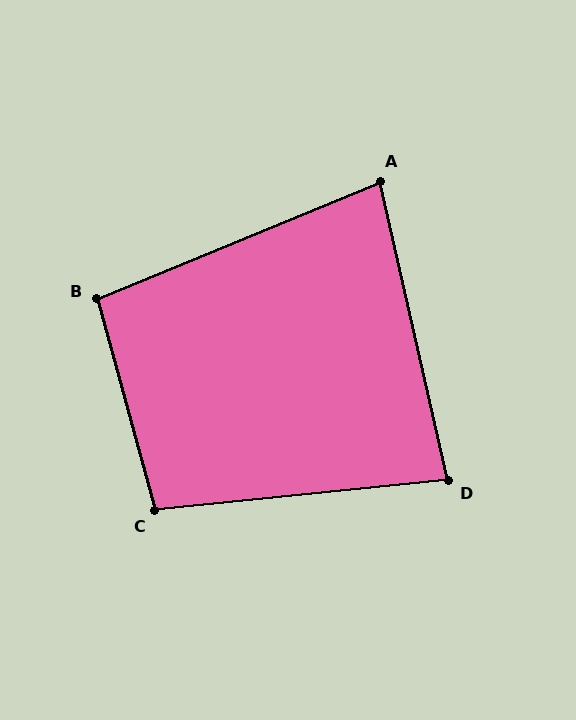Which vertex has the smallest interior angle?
A, at approximately 80 degrees.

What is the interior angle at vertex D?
Approximately 83 degrees (acute).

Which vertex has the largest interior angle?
C, at approximately 100 degrees.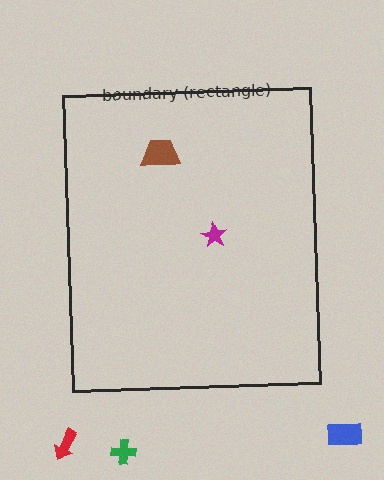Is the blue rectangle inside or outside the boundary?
Outside.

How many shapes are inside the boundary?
2 inside, 3 outside.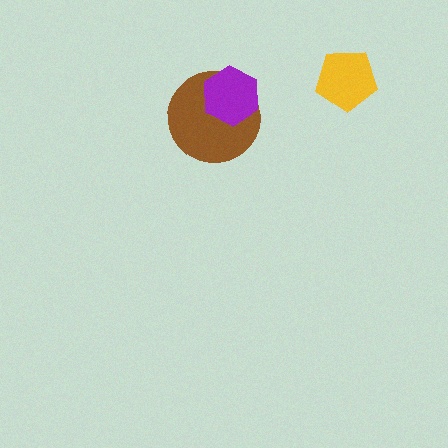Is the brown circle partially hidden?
Yes, it is partially covered by another shape.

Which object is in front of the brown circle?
The purple hexagon is in front of the brown circle.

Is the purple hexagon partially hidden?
No, no other shape covers it.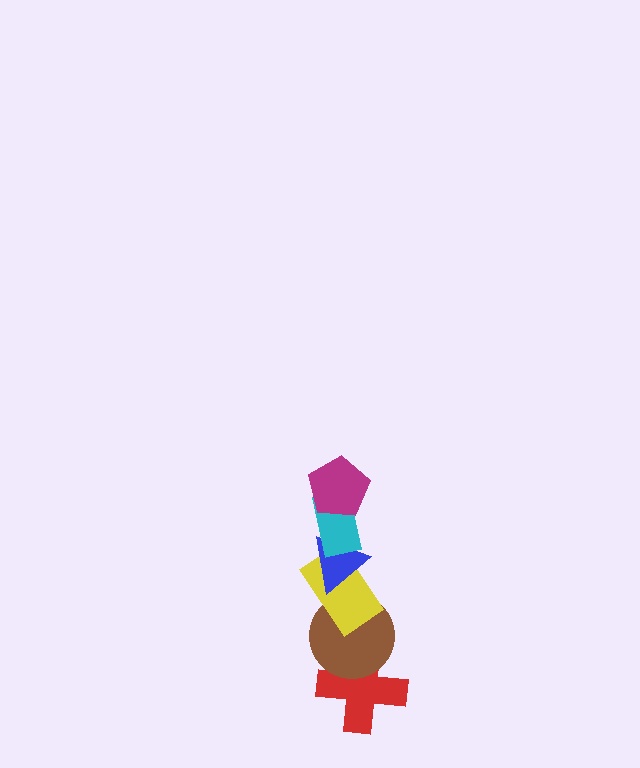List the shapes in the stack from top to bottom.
From top to bottom: the magenta pentagon, the cyan rectangle, the blue triangle, the yellow rectangle, the brown circle, the red cross.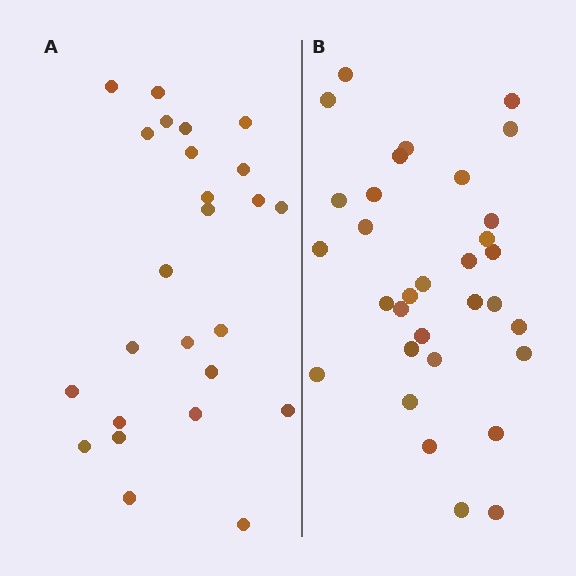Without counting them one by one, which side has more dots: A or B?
Region B (the right region) has more dots.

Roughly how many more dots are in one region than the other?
Region B has roughly 8 or so more dots than region A.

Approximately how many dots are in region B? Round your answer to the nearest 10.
About 30 dots. (The exact count is 32, which rounds to 30.)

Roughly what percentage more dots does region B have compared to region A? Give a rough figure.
About 30% more.